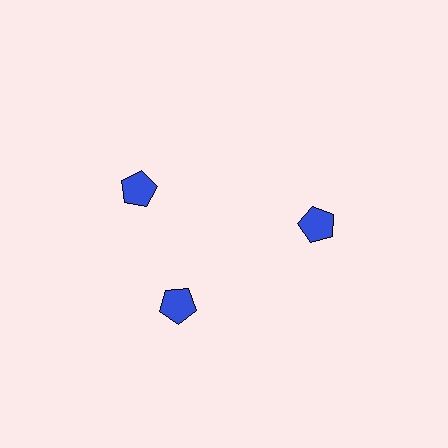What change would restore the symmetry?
The symmetry would be restored by rotating it back into even spacing with its neighbors so that all 3 pentagons sit at equal angles and equal distance from the center.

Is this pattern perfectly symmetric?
No. The 3 blue pentagons are arranged in a ring, but one element near the 11 o'clock position is rotated out of alignment along the ring, breaking the 3-fold rotational symmetry.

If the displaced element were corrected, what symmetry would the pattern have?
It would have 3-fold rotational symmetry — the pattern would map onto itself every 120 degrees.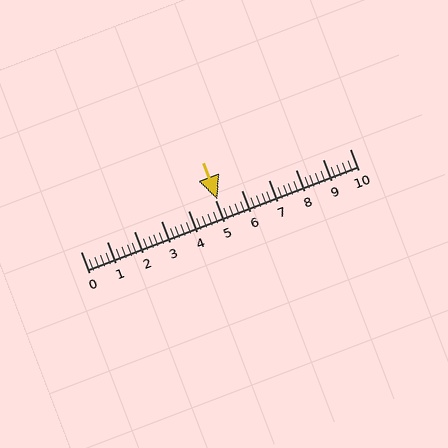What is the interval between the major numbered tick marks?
The major tick marks are spaced 1 units apart.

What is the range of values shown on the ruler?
The ruler shows values from 0 to 10.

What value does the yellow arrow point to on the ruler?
The yellow arrow points to approximately 5.1.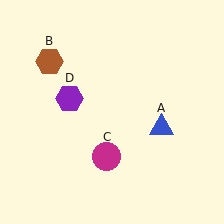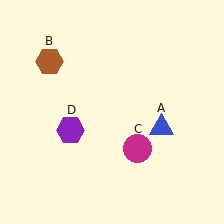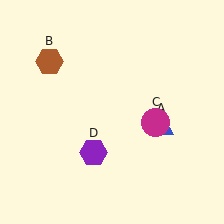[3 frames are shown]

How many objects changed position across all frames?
2 objects changed position: magenta circle (object C), purple hexagon (object D).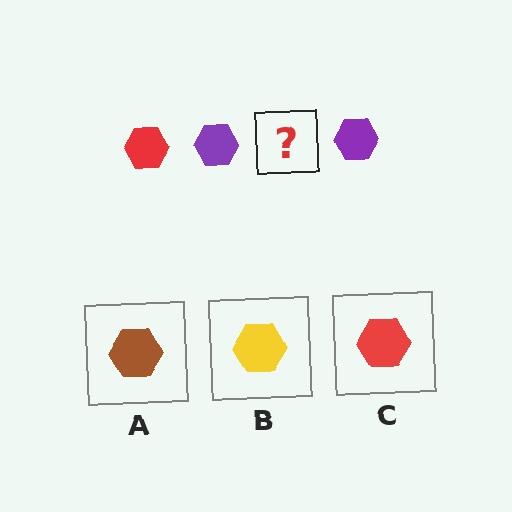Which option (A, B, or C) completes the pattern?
C.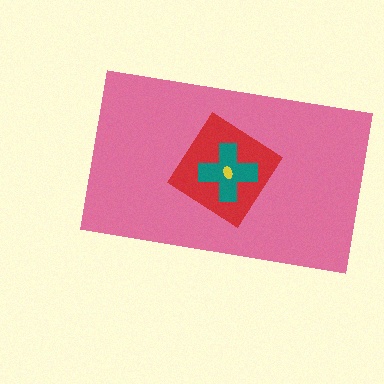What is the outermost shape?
The pink rectangle.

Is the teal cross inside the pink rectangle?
Yes.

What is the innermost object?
The yellow ellipse.